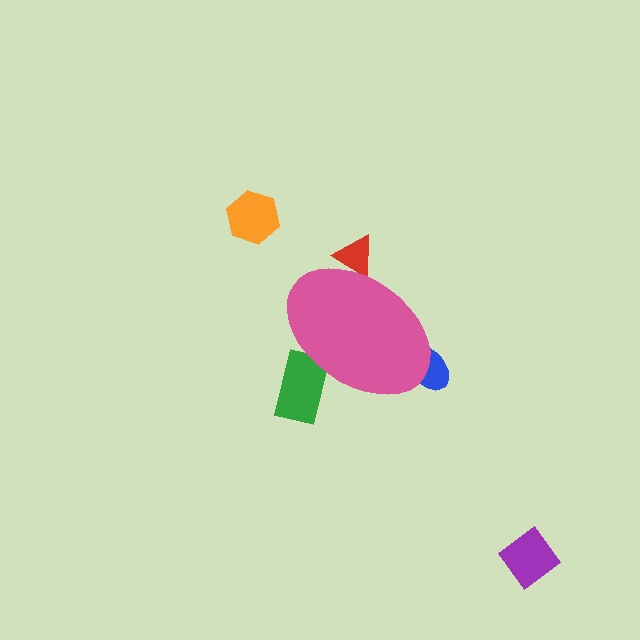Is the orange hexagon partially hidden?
No, the orange hexagon is fully visible.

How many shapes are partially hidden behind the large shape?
3 shapes are partially hidden.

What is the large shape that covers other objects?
A pink ellipse.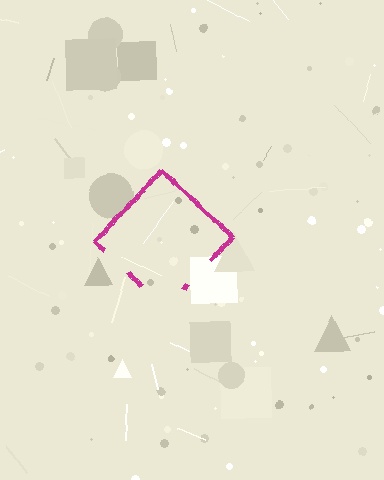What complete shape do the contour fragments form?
The contour fragments form a diamond.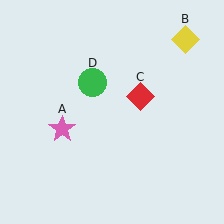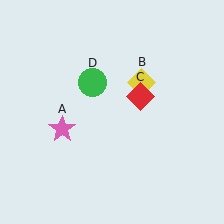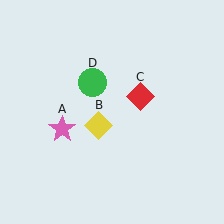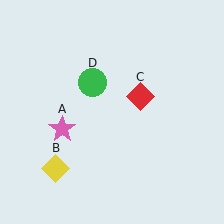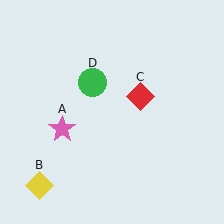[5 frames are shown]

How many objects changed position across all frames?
1 object changed position: yellow diamond (object B).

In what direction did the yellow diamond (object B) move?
The yellow diamond (object B) moved down and to the left.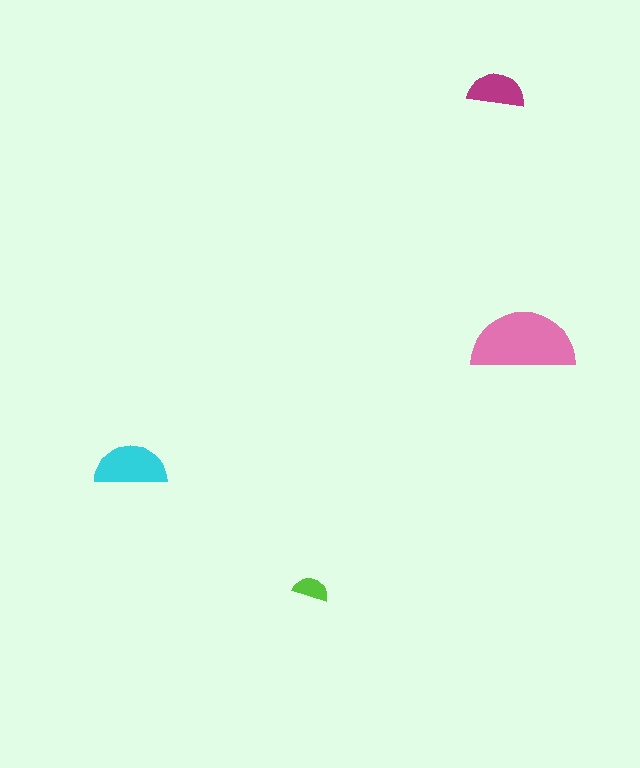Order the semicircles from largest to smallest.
the pink one, the cyan one, the magenta one, the lime one.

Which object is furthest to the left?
The cyan semicircle is leftmost.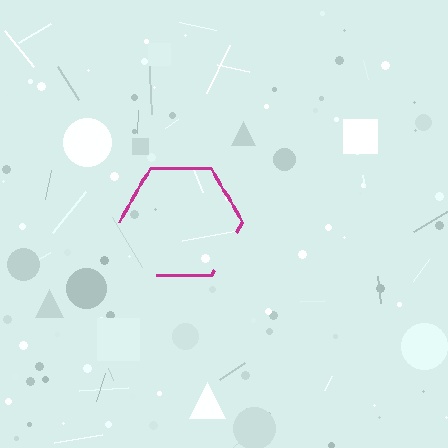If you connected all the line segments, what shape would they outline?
They would outline a hexagon.